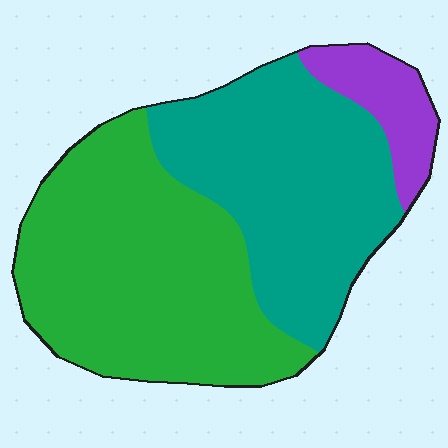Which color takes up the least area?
Purple, at roughly 10%.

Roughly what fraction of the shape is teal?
Teal covers roughly 40% of the shape.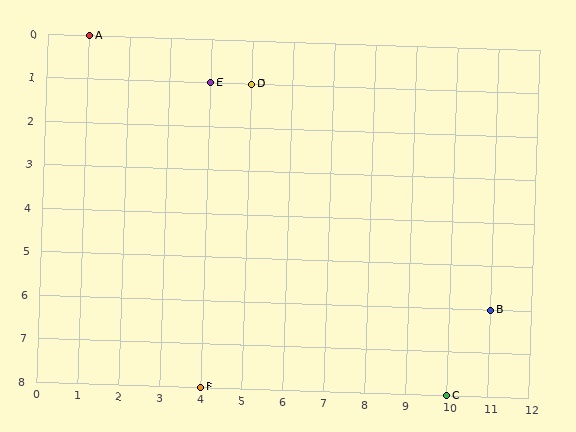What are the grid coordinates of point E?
Point E is at grid coordinates (4, 1).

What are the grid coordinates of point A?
Point A is at grid coordinates (1, 0).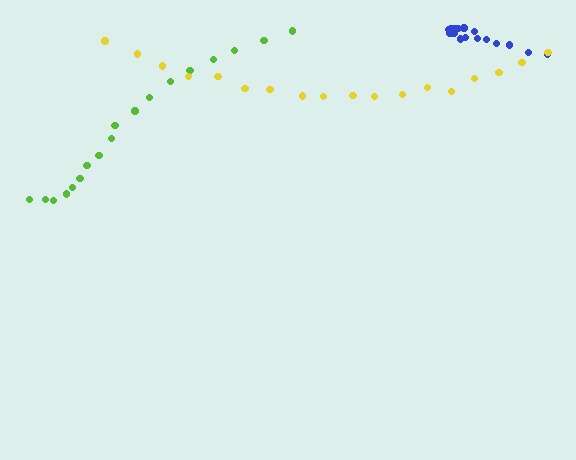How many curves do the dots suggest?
There are 3 distinct paths.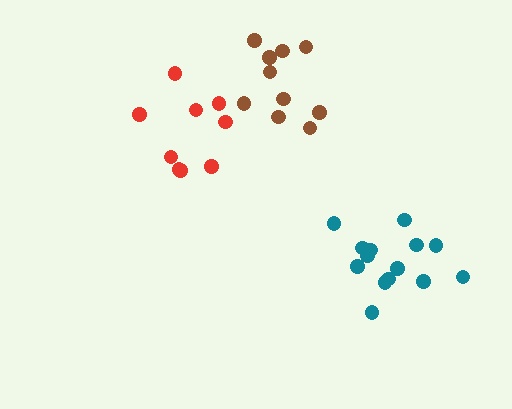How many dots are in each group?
Group 1: 10 dots, Group 2: 14 dots, Group 3: 9 dots (33 total).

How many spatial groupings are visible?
There are 3 spatial groupings.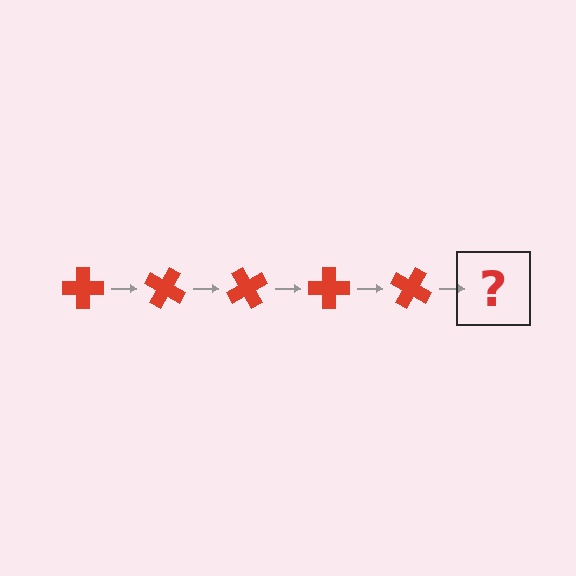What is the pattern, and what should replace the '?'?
The pattern is that the cross rotates 30 degrees each step. The '?' should be a red cross rotated 150 degrees.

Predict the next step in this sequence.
The next step is a red cross rotated 150 degrees.